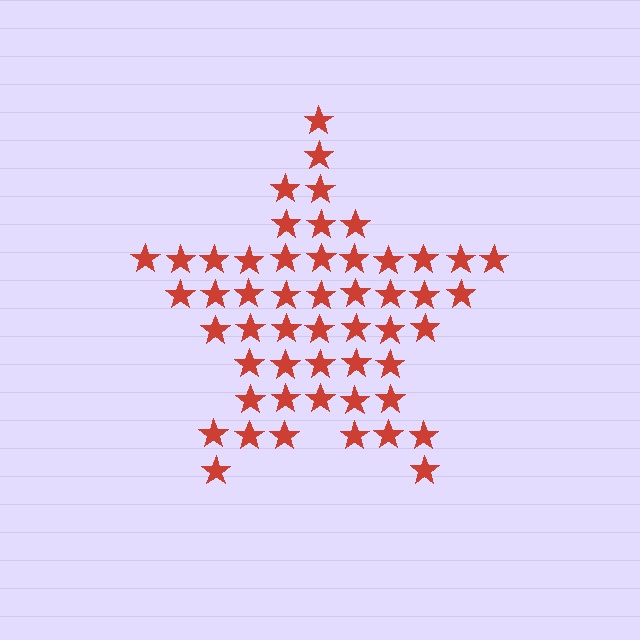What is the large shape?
The large shape is a star.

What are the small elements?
The small elements are stars.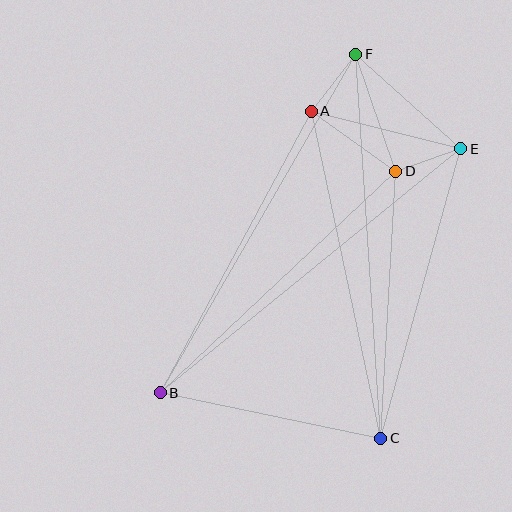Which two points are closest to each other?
Points D and E are closest to each other.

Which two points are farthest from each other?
Points B and F are farthest from each other.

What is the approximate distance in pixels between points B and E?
The distance between B and E is approximately 387 pixels.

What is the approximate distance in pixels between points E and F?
The distance between E and F is approximately 142 pixels.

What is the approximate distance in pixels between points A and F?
The distance between A and F is approximately 72 pixels.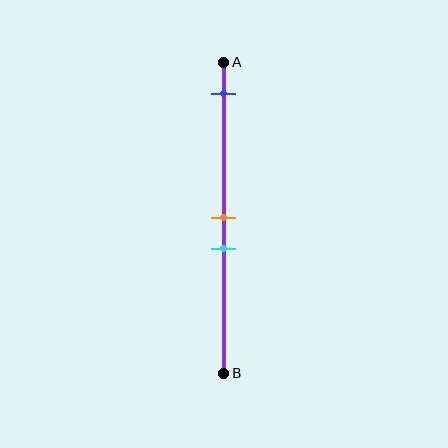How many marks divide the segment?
There are 3 marks dividing the segment.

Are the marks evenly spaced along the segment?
No, the marks are not evenly spaced.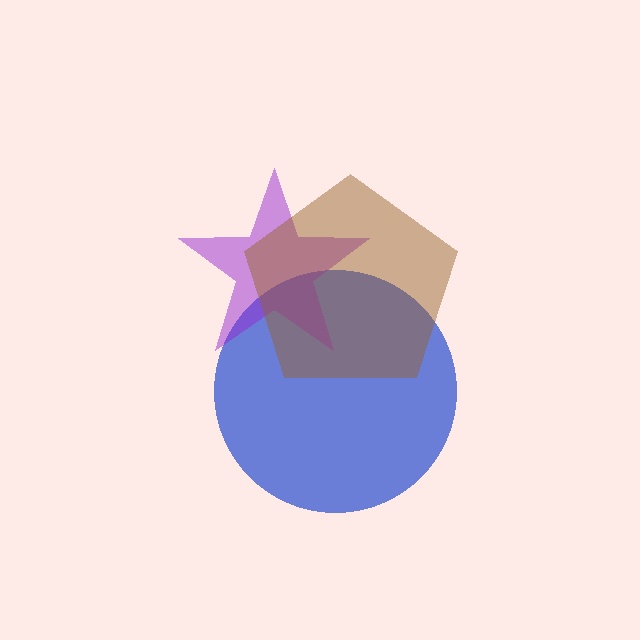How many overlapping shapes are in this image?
There are 3 overlapping shapes in the image.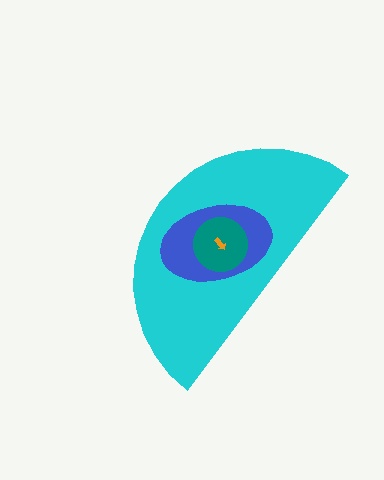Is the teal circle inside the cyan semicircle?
Yes.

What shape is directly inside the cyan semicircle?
The blue ellipse.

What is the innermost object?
The orange arrow.